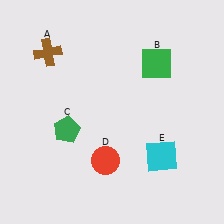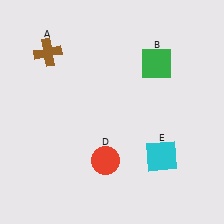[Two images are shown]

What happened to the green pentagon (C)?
The green pentagon (C) was removed in Image 2. It was in the bottom-left area of Image 1.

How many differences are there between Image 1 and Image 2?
There is 1 difference between the two images.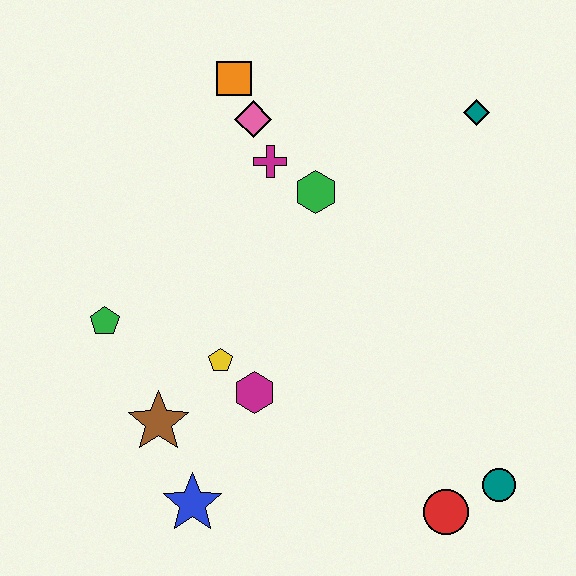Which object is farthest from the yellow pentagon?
The teal diamond is farthest from the yellow pentagon.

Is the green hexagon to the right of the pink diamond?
Yes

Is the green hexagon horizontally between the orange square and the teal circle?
Yes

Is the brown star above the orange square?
No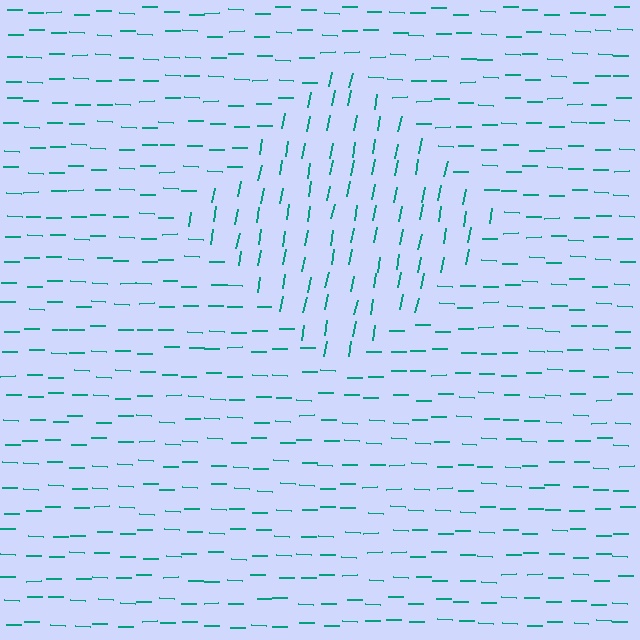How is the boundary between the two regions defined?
The boundary is defined purely by a change in line orientation (approximately 80 degrees difference). All lines are the same color and thickness.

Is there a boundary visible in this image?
Yes, there is a texture boundary formed by a change in line orientation.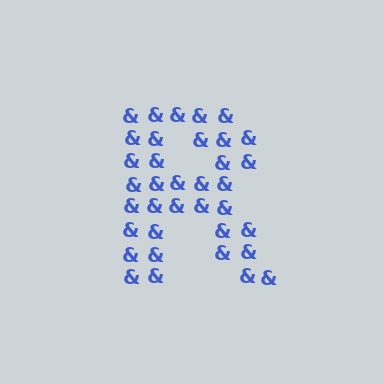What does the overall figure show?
The overall figure shows the letter R.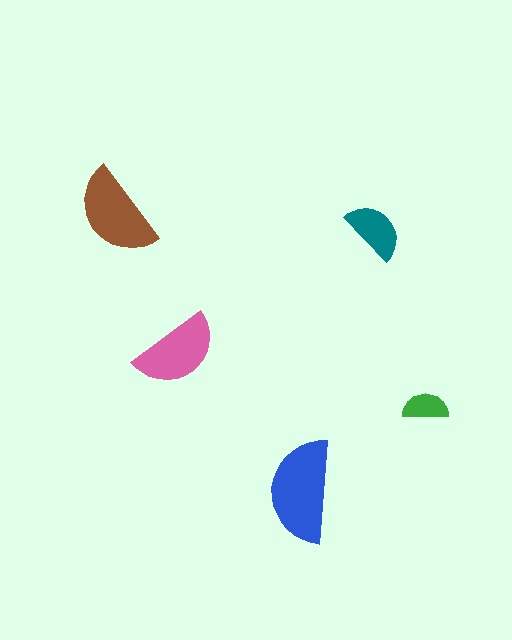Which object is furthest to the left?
The brown semicircle is leftmost.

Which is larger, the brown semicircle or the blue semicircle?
The blue one.